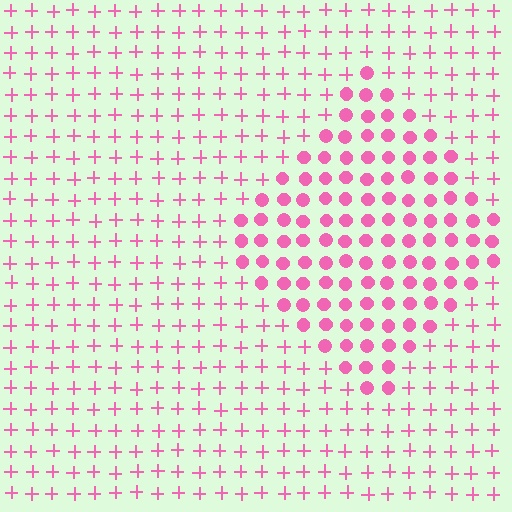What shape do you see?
I see a diamond.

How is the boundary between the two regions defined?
The boundary is defined by a change in element shape: circles inside vs. plus signs outside. All elements share the same color and spacing.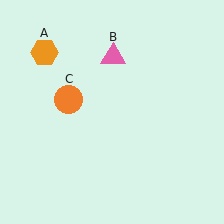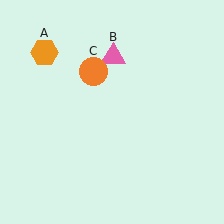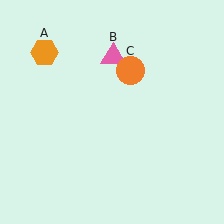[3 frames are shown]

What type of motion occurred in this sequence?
The orange circle (object C) rotated clockwise around the center of the scene.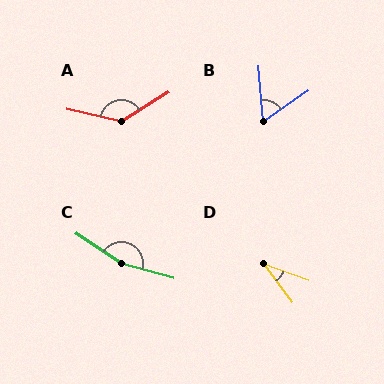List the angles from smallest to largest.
D (34°), B (61°), A (136°), C (162°).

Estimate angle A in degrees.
Approximately 136 degrees.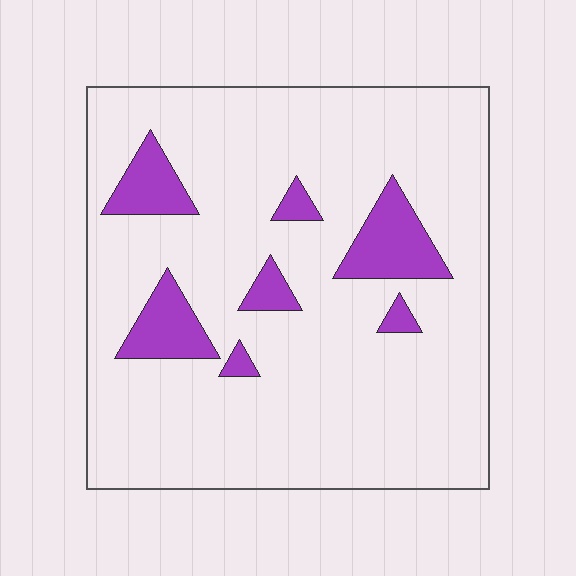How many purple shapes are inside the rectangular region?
7.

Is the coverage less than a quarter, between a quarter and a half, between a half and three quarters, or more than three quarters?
Less than a quarter.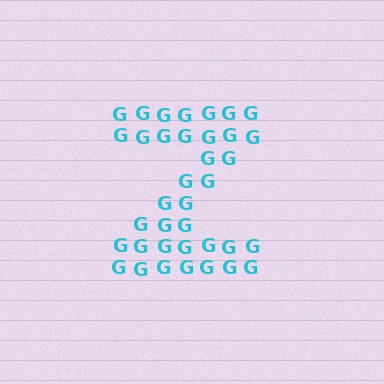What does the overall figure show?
The overall figure shows the letter Z.